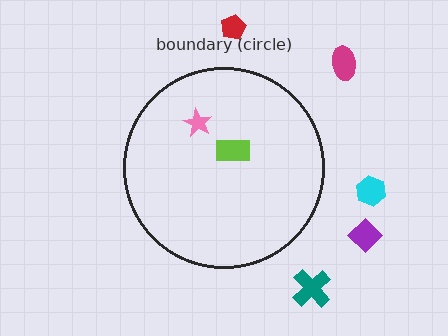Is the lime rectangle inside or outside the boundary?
Inside.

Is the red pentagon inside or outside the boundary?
Outside.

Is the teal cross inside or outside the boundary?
Outside.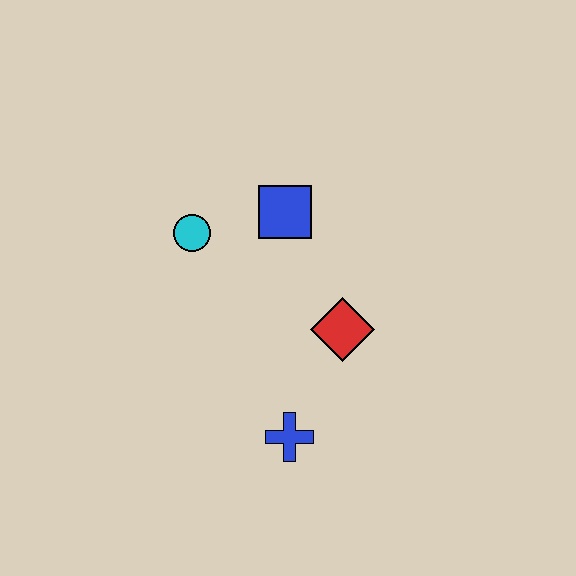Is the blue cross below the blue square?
Yes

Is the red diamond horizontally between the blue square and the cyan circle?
No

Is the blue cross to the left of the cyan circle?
No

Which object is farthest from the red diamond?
The cyan circle is farthest from the red diamond.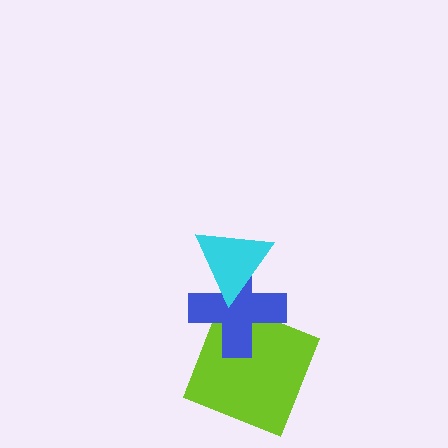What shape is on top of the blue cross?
The cyan triangle is on top of the blue cross.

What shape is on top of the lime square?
The blue cross is on top of the lime square.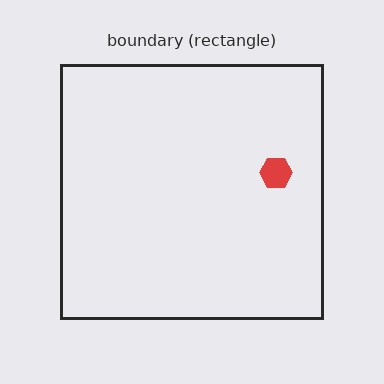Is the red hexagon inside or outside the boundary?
Inside.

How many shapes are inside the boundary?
1 inside, 0 outside.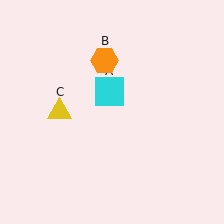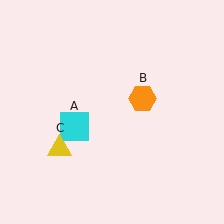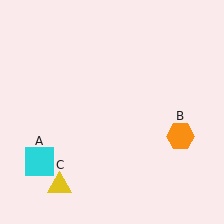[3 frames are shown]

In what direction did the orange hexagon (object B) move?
The orange hexagon (object B) moved down and to the right.